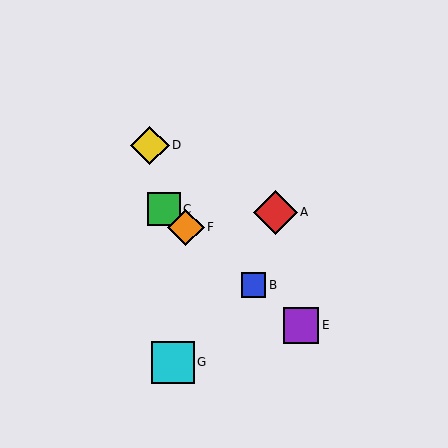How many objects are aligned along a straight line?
4 objects (B, C, E, F) are aligned along a straight line.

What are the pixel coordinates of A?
Object A is at (276, 212).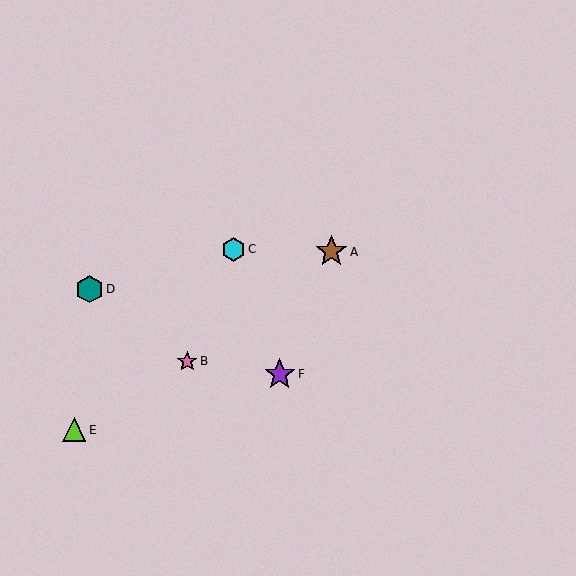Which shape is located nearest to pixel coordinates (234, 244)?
The cyan hexagon (labeled C) at (233, 249) is nearest to that location.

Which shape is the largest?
The brown star (labeled A) is the largest.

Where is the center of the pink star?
The center of the pink star is at (187, 361).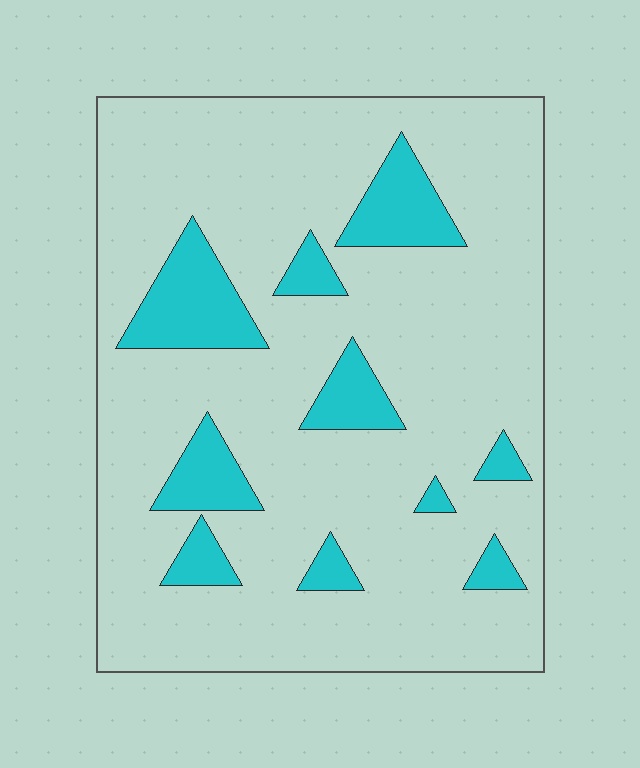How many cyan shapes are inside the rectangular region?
10.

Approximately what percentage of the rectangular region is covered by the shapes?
Approximately 15%.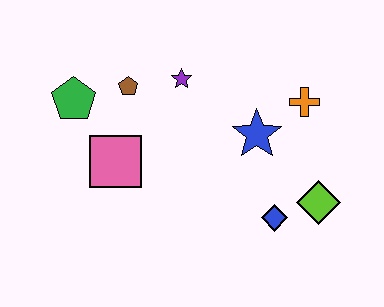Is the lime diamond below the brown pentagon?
Yes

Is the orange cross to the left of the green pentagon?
No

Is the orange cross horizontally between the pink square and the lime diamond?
Yes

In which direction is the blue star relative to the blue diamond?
The blue star is above the blue diamond.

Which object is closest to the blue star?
The orange cross is closest to the blue star.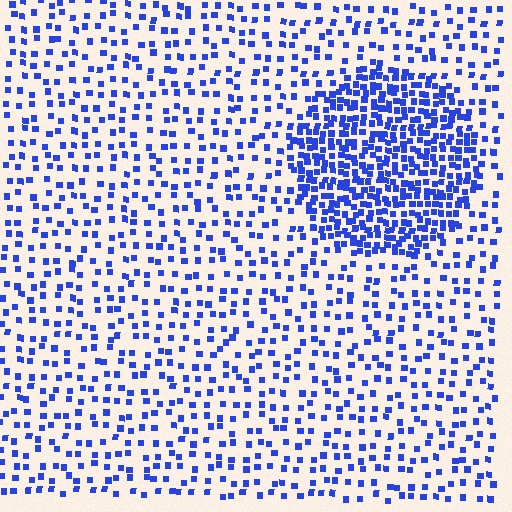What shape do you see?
I see a circle.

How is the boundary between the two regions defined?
The boundary is defined by a change in element density (approximately 2.6x ratio). All elements are the same color, size, and shape.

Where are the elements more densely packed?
The elements are more densely packed inside the circle boundary.